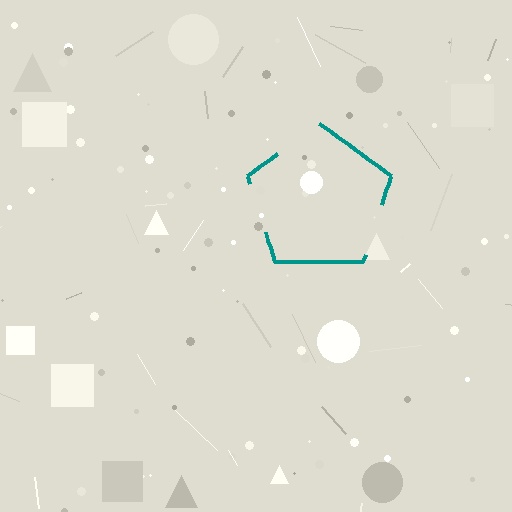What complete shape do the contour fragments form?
The contour fragments form a pentagon.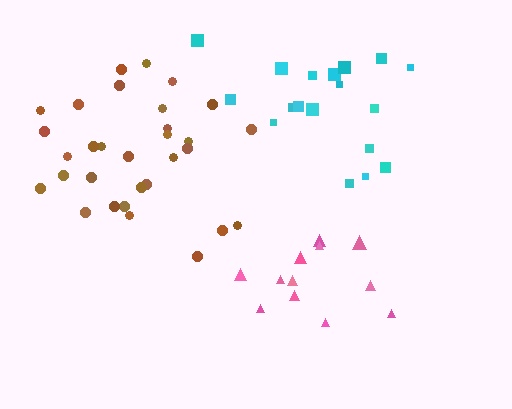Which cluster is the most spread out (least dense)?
Pink.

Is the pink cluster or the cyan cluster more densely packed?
Cyan.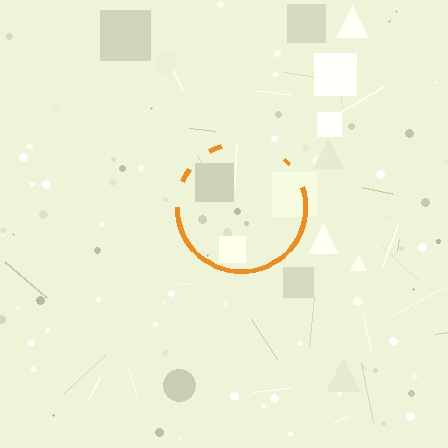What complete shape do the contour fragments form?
The contour fragments form a circle.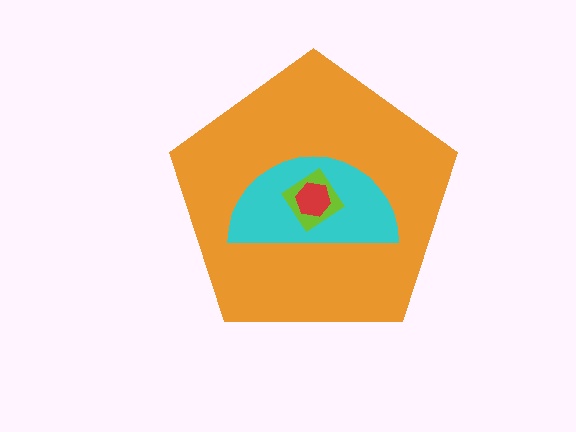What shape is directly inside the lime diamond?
The red hexagon.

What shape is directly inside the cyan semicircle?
The lime diamond.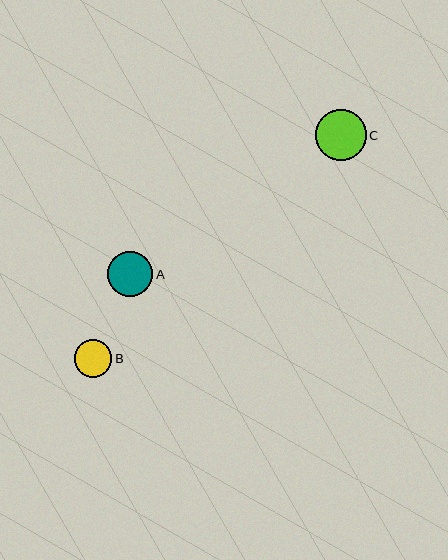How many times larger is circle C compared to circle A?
Circle C is approximately 1.1 times the size of circle A.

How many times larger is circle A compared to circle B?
Circle A is approximately 1.2 times the size of circle B.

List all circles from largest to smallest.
From largest to smallest: C, A, B.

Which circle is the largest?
Circle C is the largest with a size of approximately 51 pixels.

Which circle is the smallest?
Circle B is the smallest with a size of approximately 38 pixels.